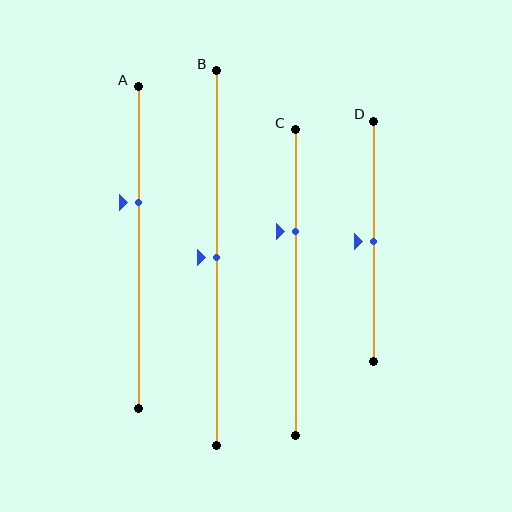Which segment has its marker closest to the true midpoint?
Segment B has its marker closest to the true midpoint.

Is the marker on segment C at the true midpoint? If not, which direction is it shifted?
No, the marker on segment C is shifted upward by about 17% of the segment length.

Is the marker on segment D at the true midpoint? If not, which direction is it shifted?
Yes, the marker on segment D is at the true midpoint.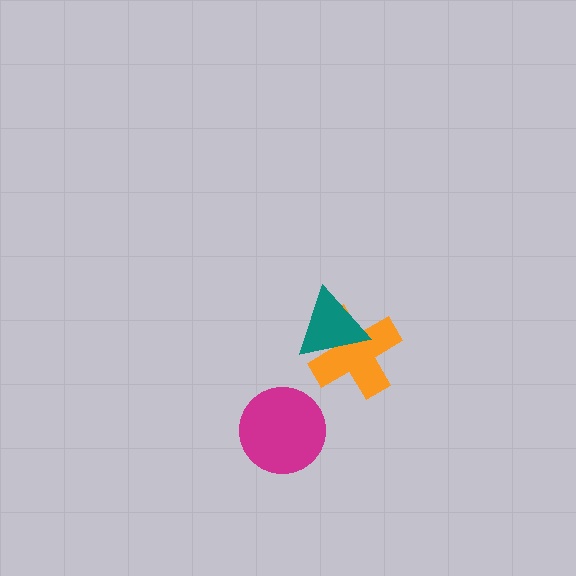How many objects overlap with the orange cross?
1 object overlaps with the orange cross.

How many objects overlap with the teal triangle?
1 object overlaps with the teal triangle.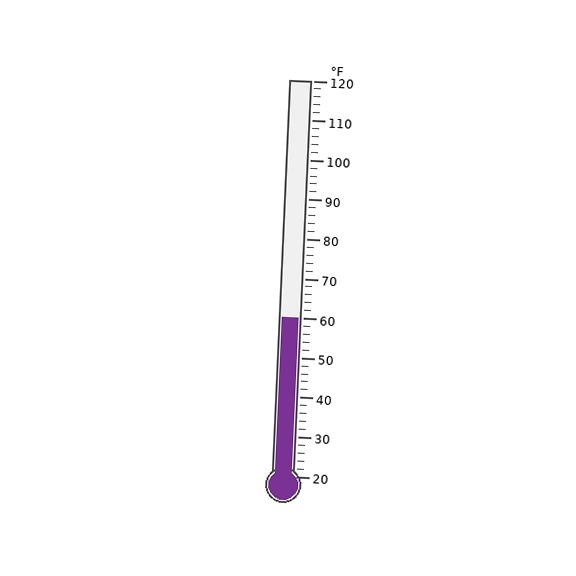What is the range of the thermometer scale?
The thermometer scale ranges from 20°F to 120°F.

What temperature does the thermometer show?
The thermometer shows approximately 60°F.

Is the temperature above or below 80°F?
The temperature is below 80°F.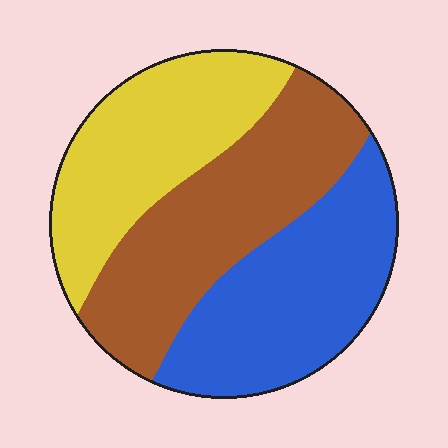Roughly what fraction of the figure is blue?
Blue takes up about one third (1/3) of the figure.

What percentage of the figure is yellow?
Yellow covers roughly 30% of the figure.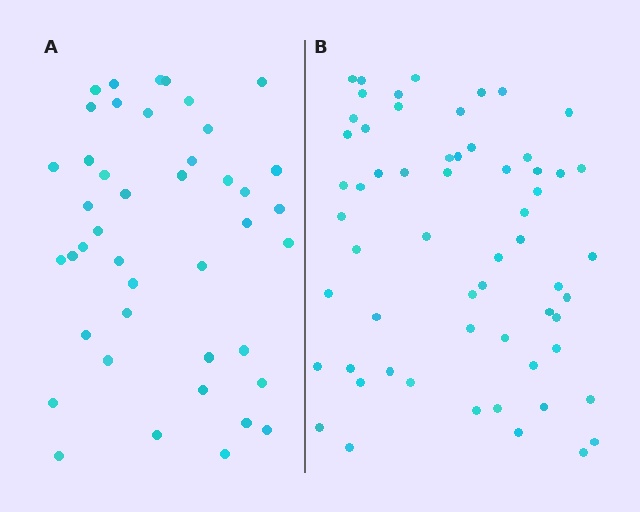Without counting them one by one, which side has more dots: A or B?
Region B (the right region) has more dots.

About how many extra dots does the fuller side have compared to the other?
Region B has approximately 15 more dots than region A.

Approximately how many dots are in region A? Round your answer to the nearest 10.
About 40 dots. (The exact count is 43, which rounds to 40.)